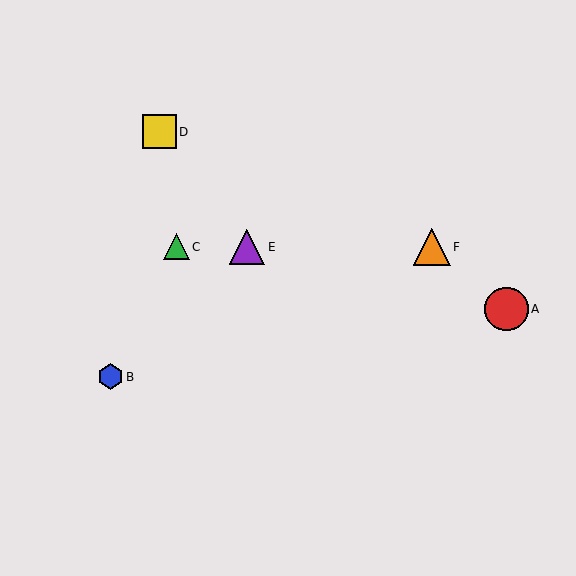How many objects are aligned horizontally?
3 objects (C, E, F) are aligned horizontally.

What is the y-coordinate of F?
Object F is at y≈247.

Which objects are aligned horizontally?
Objects C, E, F are aligned horizontally.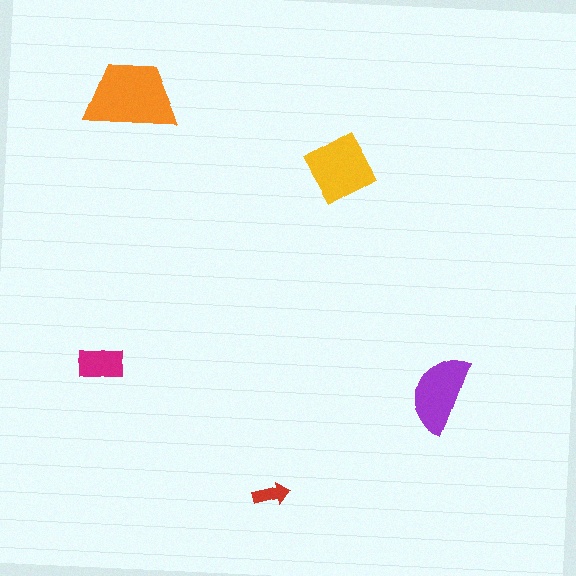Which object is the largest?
The orange trapezoid.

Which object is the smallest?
The red arrow.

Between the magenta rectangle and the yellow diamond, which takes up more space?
The yellow diamond.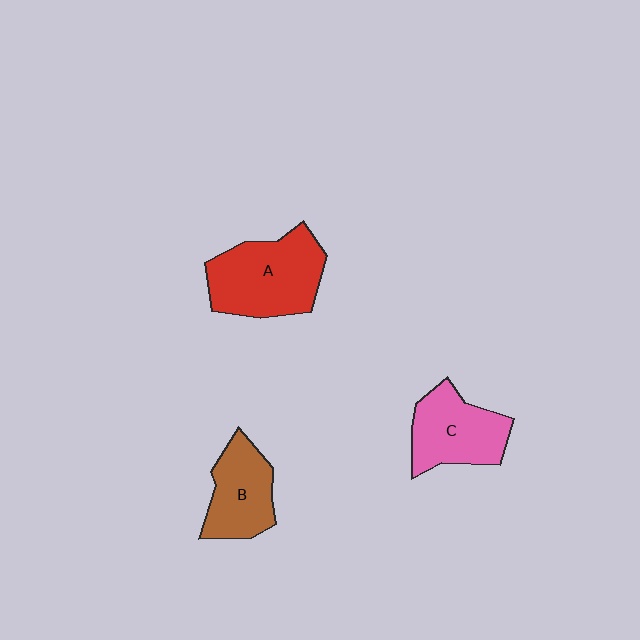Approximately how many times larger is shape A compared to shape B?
Approximately 1.4 times.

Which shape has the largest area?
Shape A (red).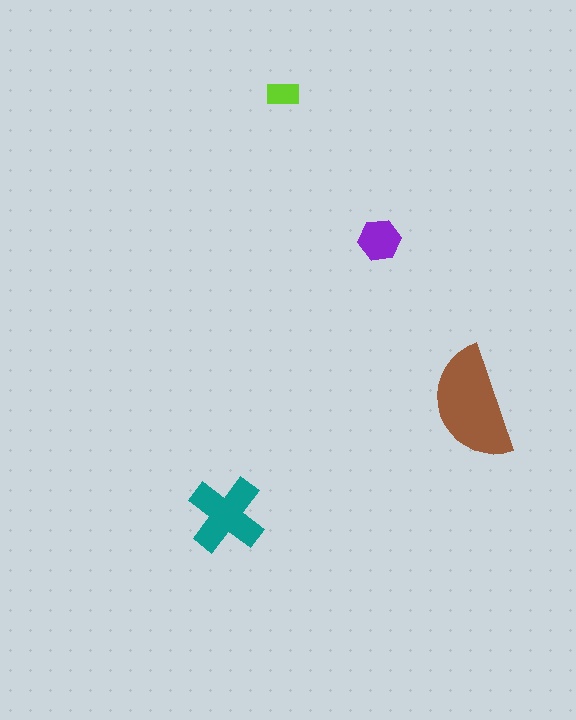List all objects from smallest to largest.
The lime rectangle, the purple hexagon, the teal cross, the brown semicircle.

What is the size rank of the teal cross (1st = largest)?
2nd.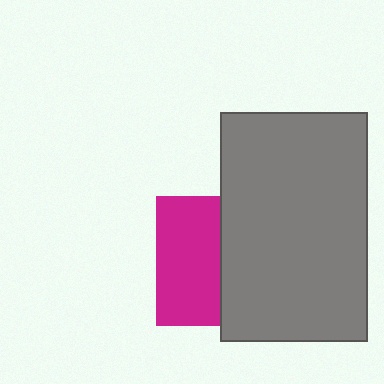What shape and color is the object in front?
The object in front is a gray rectangle.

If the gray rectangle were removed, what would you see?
You would see the complete magenta square.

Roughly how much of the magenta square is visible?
About half of it is visible (roughly 49%).